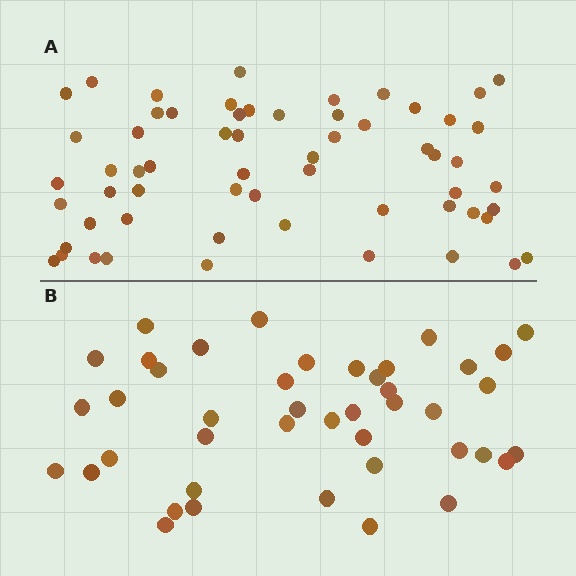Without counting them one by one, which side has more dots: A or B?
Region A (the top region) has more dots.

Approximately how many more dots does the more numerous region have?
Region A has approximately 15 more dots than region B.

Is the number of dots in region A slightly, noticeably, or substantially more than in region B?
Region A has noticeably more, but not dramatically so. The ratio is roughly 1.4 to 1.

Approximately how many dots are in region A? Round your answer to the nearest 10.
About 60 dots.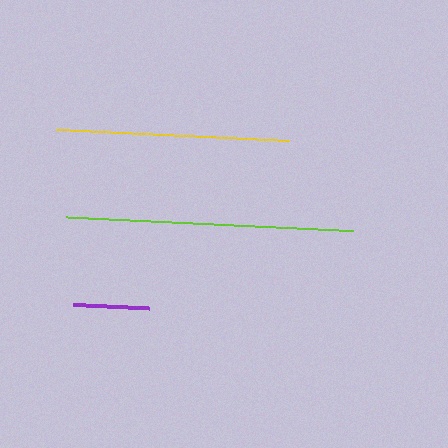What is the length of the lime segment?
The lime segment is approximately 287 pixels long.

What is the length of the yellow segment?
The yellow segment is approximately 234 pixels long.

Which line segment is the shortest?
The purple line is the shortest at approximately 76 pixels.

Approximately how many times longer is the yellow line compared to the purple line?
The yellow line is approximately 3.1 times the length of the purple line.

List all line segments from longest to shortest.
From longest to shortest: lime, yellow, purple.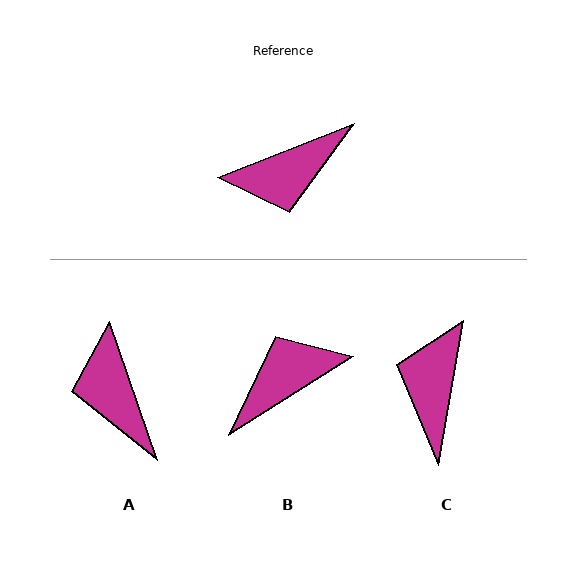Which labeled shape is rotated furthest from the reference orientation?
B, about 169 degrees away.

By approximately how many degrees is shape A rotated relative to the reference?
Approximately 93 degrees clockwise.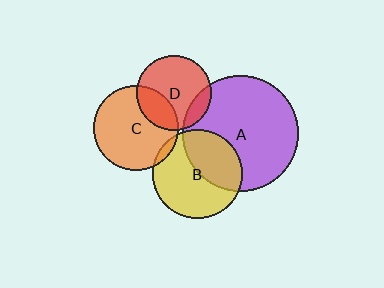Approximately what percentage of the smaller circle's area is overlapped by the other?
Approximately 40%.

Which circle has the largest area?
Circle A (purple).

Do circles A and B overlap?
Yes.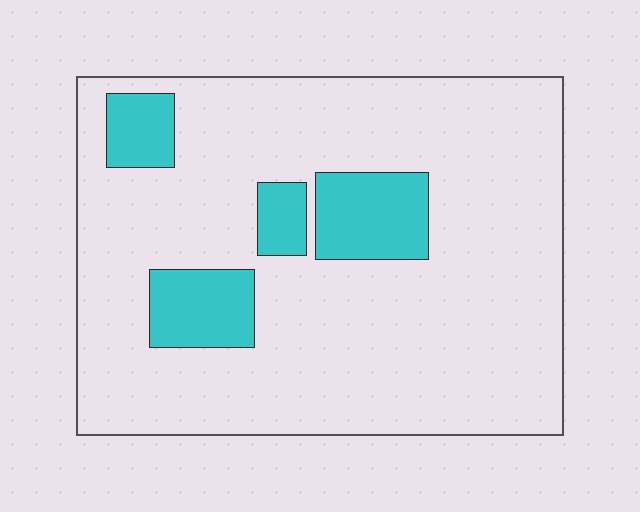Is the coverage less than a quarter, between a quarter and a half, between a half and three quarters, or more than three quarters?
Less than a quarter.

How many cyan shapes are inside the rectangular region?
4.